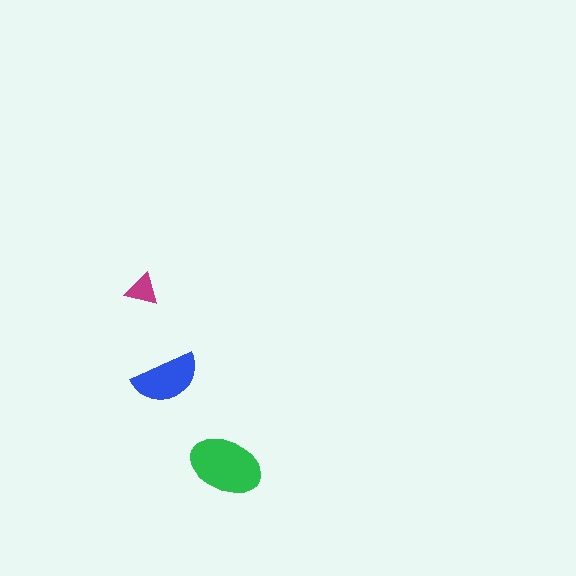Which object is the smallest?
The magenta triangle.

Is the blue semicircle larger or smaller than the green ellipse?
Smaller.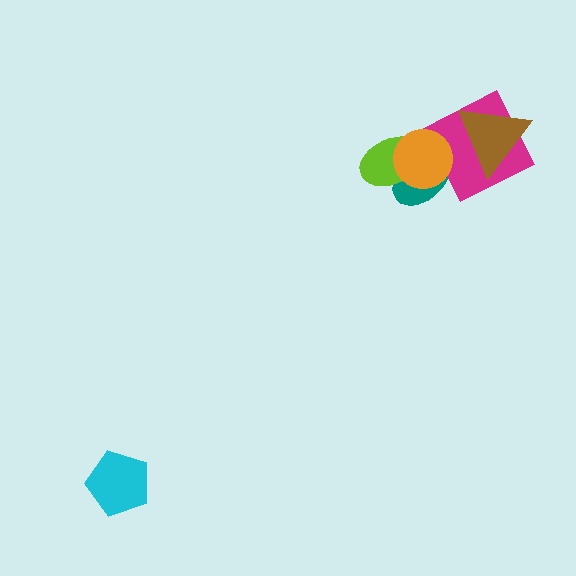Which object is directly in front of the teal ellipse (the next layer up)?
The lime ellipse is directly in front of the teal ellipse.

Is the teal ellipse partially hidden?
Yes, it is partially covered by another shape.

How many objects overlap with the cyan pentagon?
0 objects overlap with the cyan pentagon.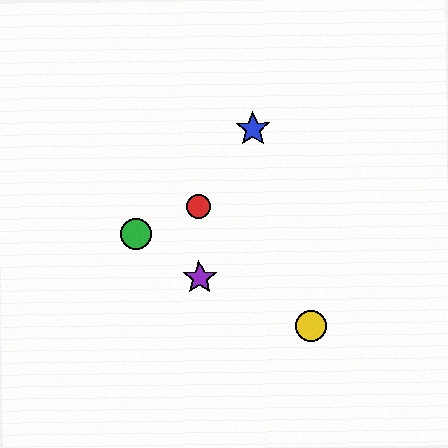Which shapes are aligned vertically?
The red circle, the purple star are aligned vertically.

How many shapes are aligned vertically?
2 shapes (the red circle, the purple star) are aligned vertically.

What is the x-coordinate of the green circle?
The green circle is at x≈136.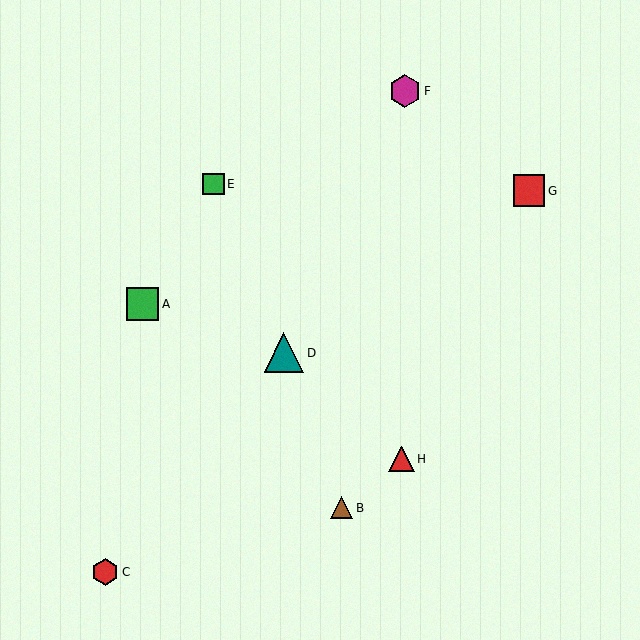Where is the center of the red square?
The center of the red square is at (529, 191).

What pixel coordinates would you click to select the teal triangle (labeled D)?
Click at (284, 353) to select the teal triangle D.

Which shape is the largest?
The teal triangle (labeled D) is the largest.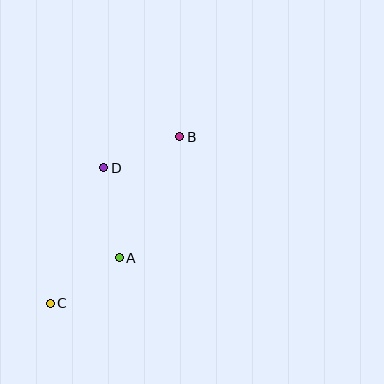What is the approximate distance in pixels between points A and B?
The distance between A and B is approximately 135 pixels.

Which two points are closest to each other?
Points B and D are closest to each other.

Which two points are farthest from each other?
Points B and C are farthest from each other.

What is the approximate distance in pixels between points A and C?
The distance between A and C is approximately 83 pixels.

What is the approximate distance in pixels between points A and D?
The distance between A and D is approximately 91 pixels.